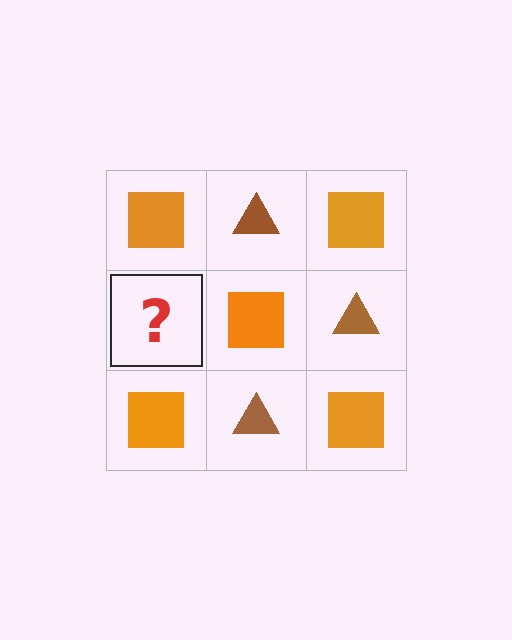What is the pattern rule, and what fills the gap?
The rule is that it alternates orange square and brown triangle in a checkerboard pattern. The gap should be filled with a brown triangle.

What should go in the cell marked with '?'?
The missing cell should contain a brown triangle.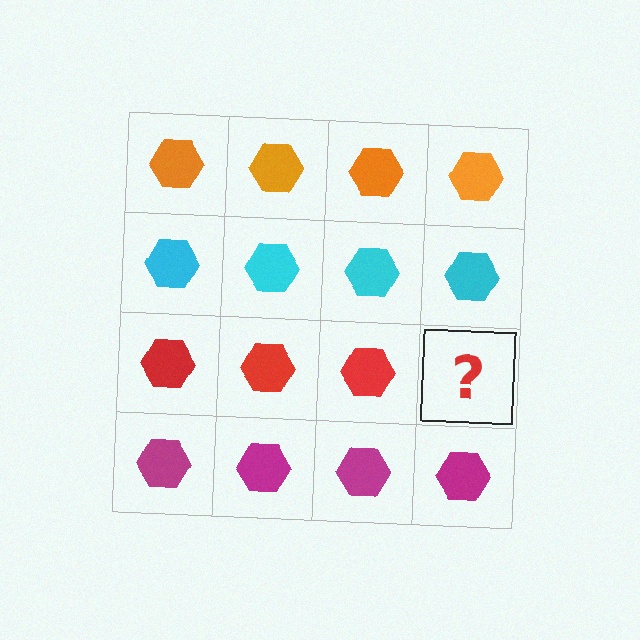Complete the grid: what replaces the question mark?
The question mark should be replaced with a red hexagon.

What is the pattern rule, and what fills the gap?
The rule is that each row has a consistent color. The gap should be filled with a red hexagon.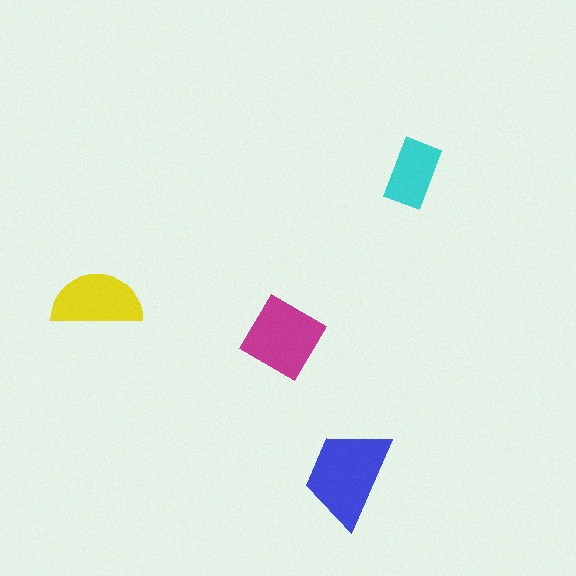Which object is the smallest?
The cyan rectangle.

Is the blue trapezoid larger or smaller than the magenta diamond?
Larger.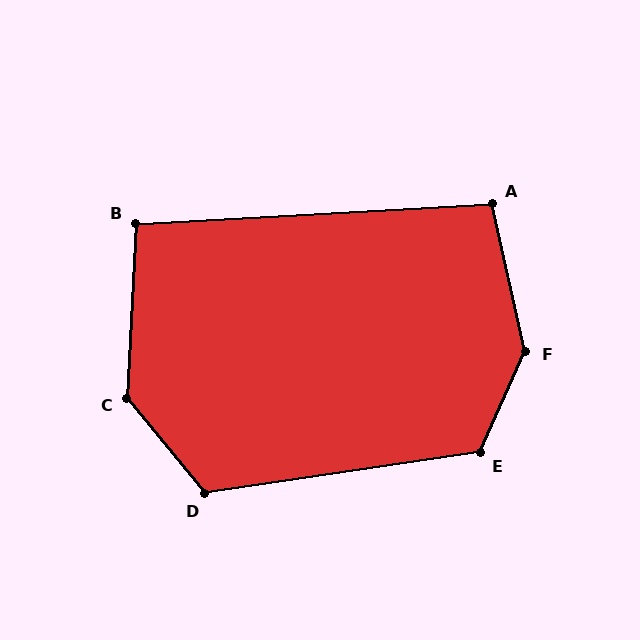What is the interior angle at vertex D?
Approximately 121 degrees (obtuse).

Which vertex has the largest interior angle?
F, at approximately 143 degrees.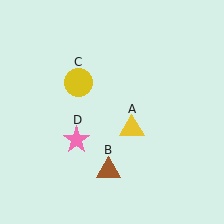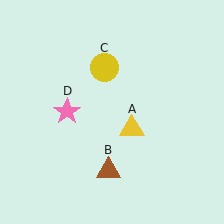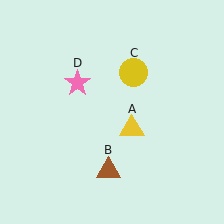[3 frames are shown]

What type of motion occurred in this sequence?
The yellow circle (object C), pink star (object D) rotated clockwise around the center of the scene.